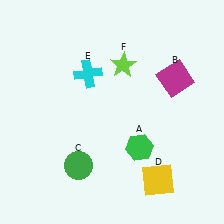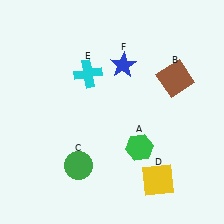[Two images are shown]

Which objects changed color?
B changed from magenta to brown. F changed from lime to blue.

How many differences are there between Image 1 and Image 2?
There are 2 differences between the two images.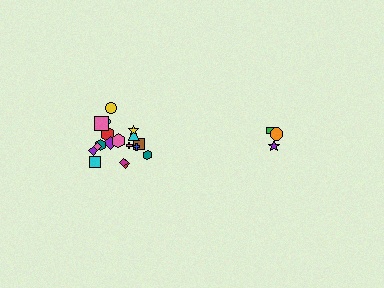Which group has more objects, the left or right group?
The left group.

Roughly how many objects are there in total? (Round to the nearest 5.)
Roughly 20 objects in total.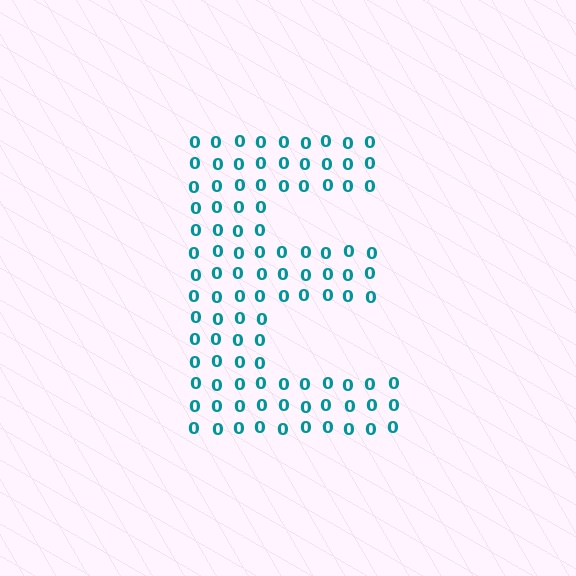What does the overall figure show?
The overall figure shows the letter E.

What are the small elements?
The small elements are digit 0's.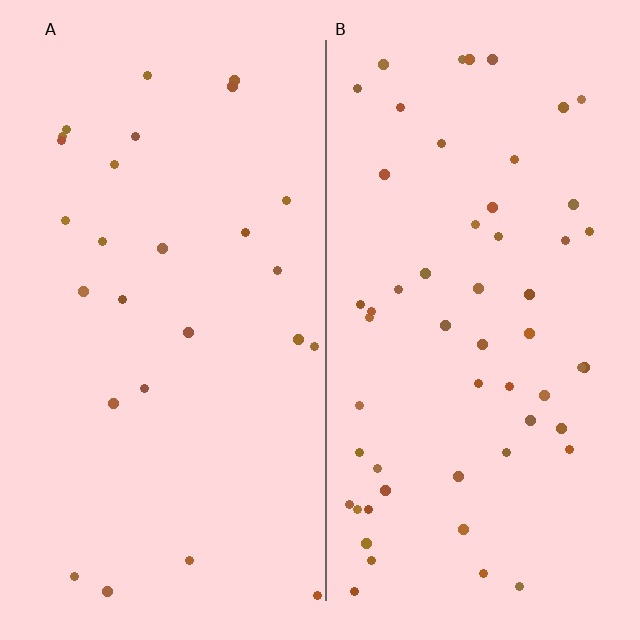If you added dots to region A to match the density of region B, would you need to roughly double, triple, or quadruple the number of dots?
Approximately double.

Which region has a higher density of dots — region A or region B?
B (the right).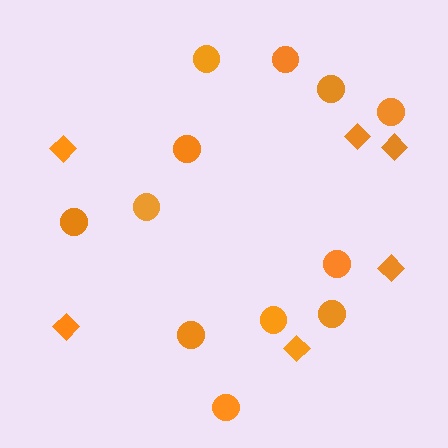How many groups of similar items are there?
There are 2 groups: one group of circles (12) and one group of diamonds (6).